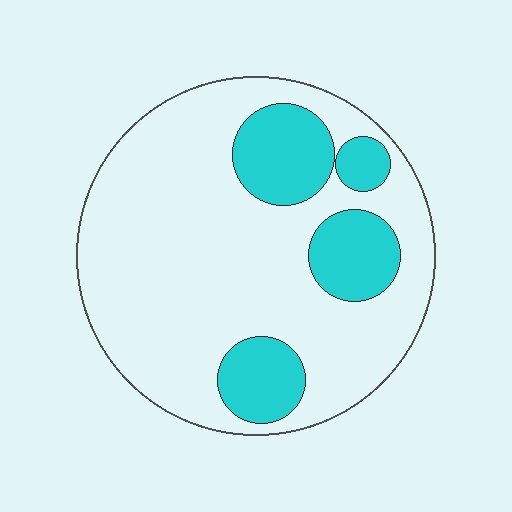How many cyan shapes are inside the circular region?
4.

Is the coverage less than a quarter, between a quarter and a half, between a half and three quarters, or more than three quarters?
Less than a quarter.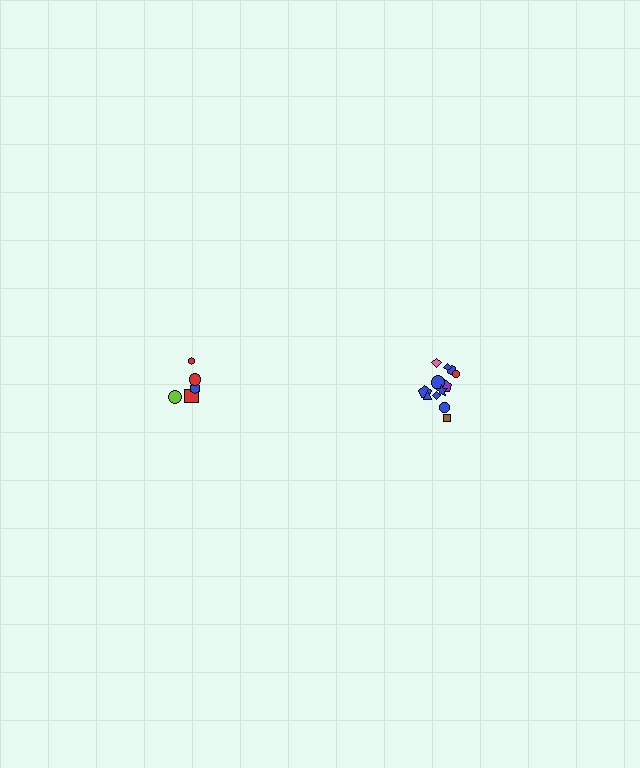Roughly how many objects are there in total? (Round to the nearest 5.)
Roughly 15 objects in total.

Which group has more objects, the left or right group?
The right group.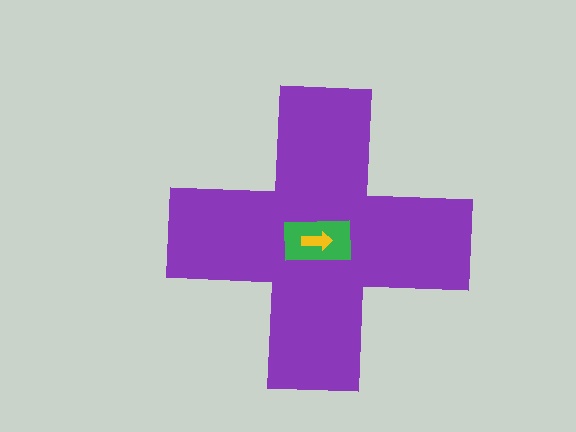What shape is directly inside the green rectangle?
The yellow arrow.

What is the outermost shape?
The purple cross.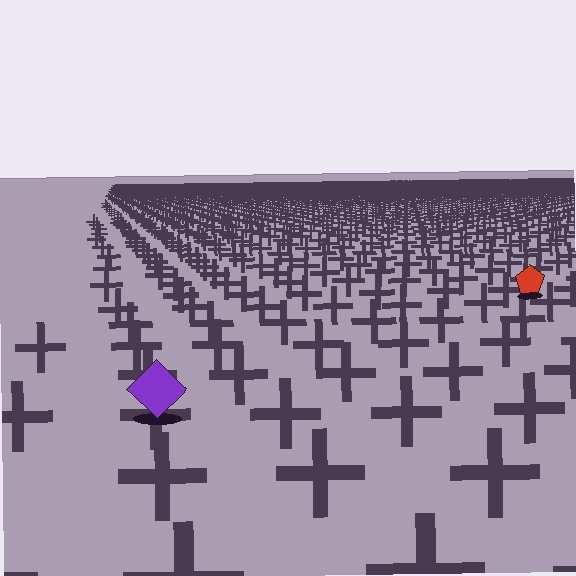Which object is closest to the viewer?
The purple diamond is closest. The texture marks near it are larger and more spread out.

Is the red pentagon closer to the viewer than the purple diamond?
No. The purple diamond is closer — you can tell from the texture gradient: the ground texture is coarser near it.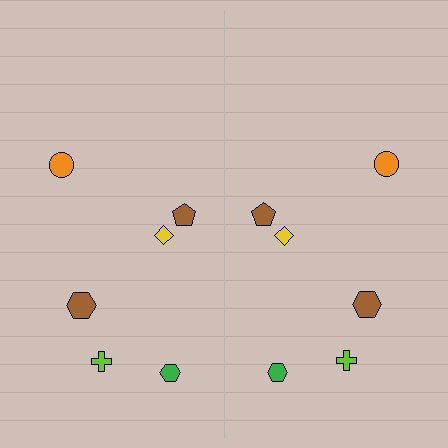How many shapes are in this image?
There are 12 shapes in this image.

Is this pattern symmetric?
Yes, this pattern has bilateral (reflection) symmetry.